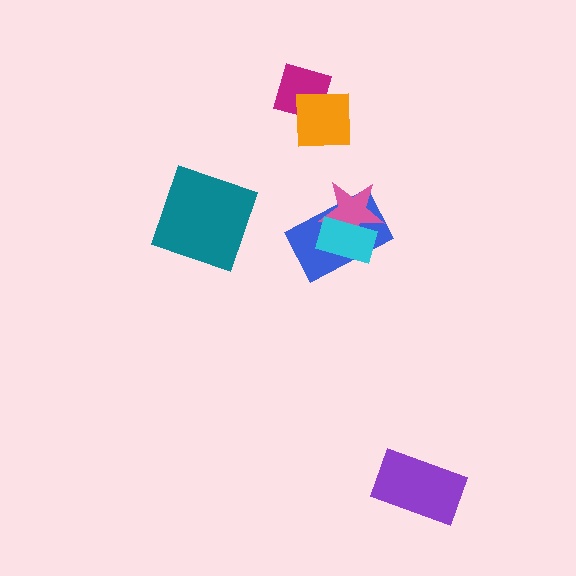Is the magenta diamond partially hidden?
Yes, it is partially covered by another shape.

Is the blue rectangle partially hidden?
Yes, it is partially covered by another shape.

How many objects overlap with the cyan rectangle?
2 objects overlap with the cyan rectangle.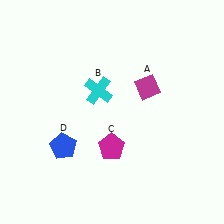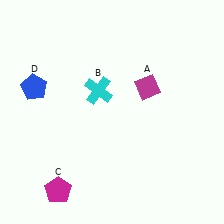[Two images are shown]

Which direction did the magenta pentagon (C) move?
The magenta pentagon (C) moved left.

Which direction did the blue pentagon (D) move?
The blue pentagon (D) moved up.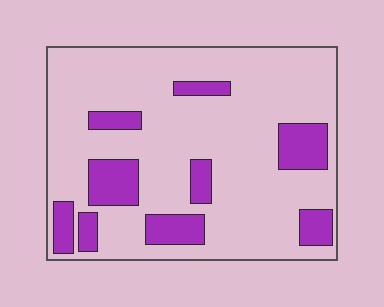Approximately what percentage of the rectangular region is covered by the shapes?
Approximately 20%.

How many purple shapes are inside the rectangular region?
9.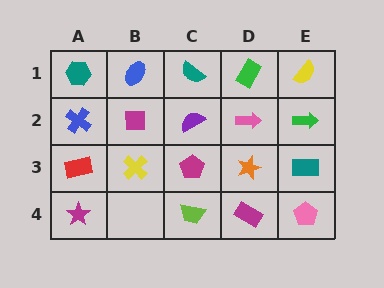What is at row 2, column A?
A blue cross.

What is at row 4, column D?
A magenta rectangle.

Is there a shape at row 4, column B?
No, that cell is empty.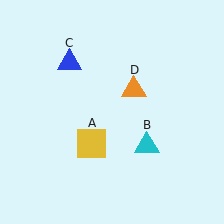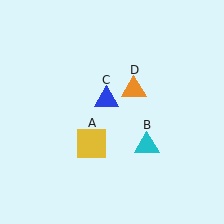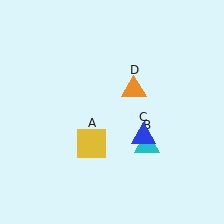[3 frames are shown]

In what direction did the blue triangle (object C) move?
The blue triangle (object C) moved down and to the right.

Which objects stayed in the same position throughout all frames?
Yellow square (object A) and cyan triangle (object B) and orange triangle (object D) remained stationary.